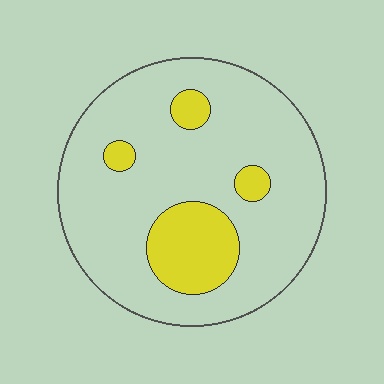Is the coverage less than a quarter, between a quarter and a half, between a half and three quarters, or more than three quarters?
Less than a quarter.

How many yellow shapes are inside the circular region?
4.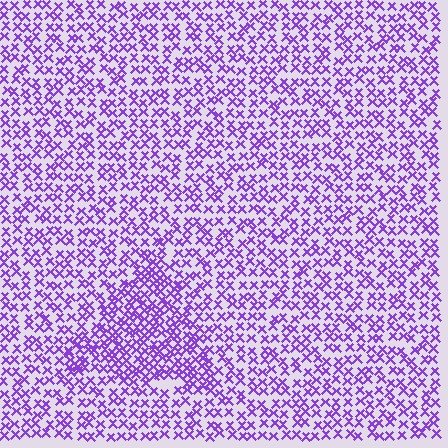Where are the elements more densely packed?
The elements are more densely packed inside the triangle boundary.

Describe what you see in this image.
The image contains small purple elements arranged at two different densities. A triangle-shaped region is visible where the elements are more densely packed than the surrounding area.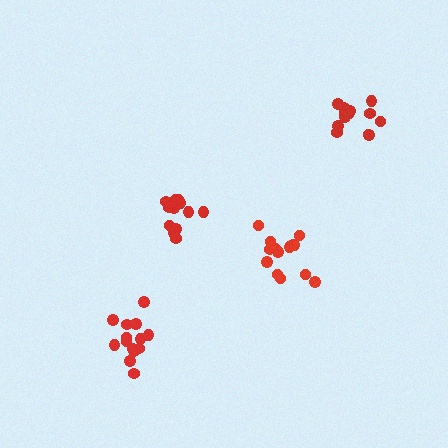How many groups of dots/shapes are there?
There are 4 groups.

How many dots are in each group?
Group 1: 14 dots, Group 2: 14 dots, Group 3: 12 dots, Group 4: 13 dots (53 total).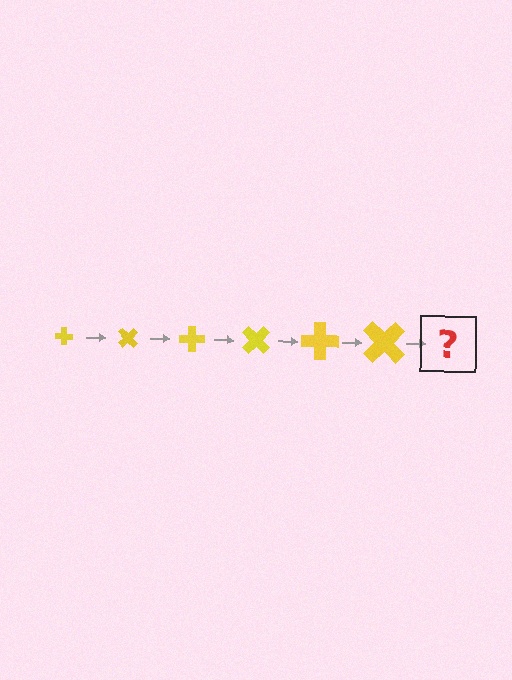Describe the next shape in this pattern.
It should be a cross, larger than the previous one and rotated 270 degrees from the start.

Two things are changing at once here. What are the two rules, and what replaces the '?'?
The two rules are that the cross grows larger each step and it rotates 45 degrees each step. The '?' should be a cross, larger than the previous one and rotated 270 degrees from the start.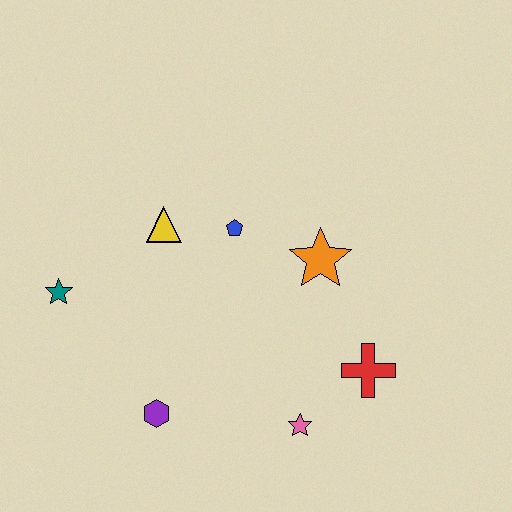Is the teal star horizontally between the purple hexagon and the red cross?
No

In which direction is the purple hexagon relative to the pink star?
The purple hexagon is to the left of the pink star.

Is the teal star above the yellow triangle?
No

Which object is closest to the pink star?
The red cross is closest to the pink star.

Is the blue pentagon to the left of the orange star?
Yes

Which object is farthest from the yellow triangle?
The red cross is farthest from the yellow triangle.